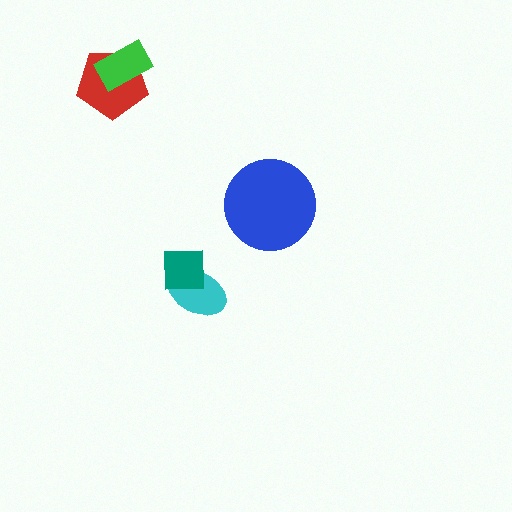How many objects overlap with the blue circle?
0 objects overlap with the blue circle.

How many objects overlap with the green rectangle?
1 object overlaps with the green rectangle.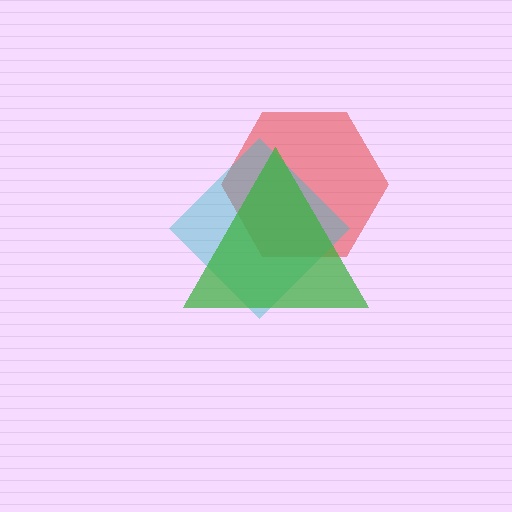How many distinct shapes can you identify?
There are 3 distinct shapes: a red hexagon, a cyan diamond, a green triangle.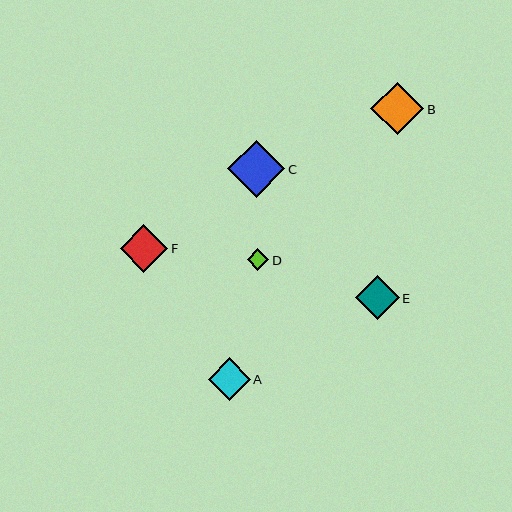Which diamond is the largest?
Diamond C is the largest with a size of approximately 57 pixels.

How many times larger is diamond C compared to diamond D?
Diamond C is approximately 2.6 times the size of diamond D.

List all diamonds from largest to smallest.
From largest to smallest: C, B, F, E, A, D.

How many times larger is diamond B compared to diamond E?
Diamond B is approximately 1.2 times the size of diamond E.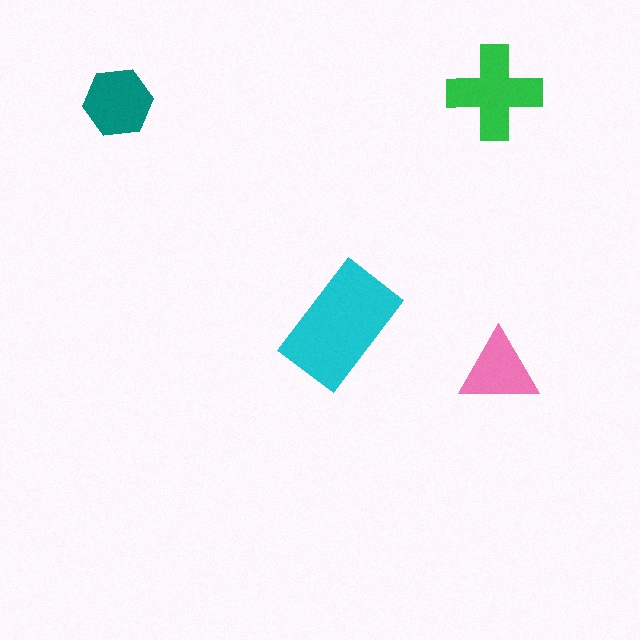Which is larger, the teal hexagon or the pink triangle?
The teal hexagon.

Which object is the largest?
The cyan rectangle.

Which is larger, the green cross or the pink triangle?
The green cross.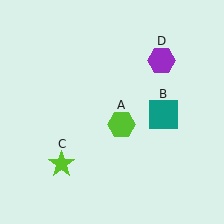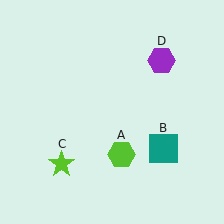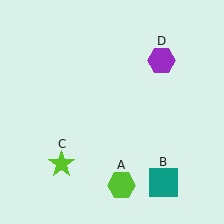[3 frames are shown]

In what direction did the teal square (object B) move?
The teal square (object B) moved down.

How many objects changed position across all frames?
2 objects changed position: lime hexagon (object A), teal square (object B).